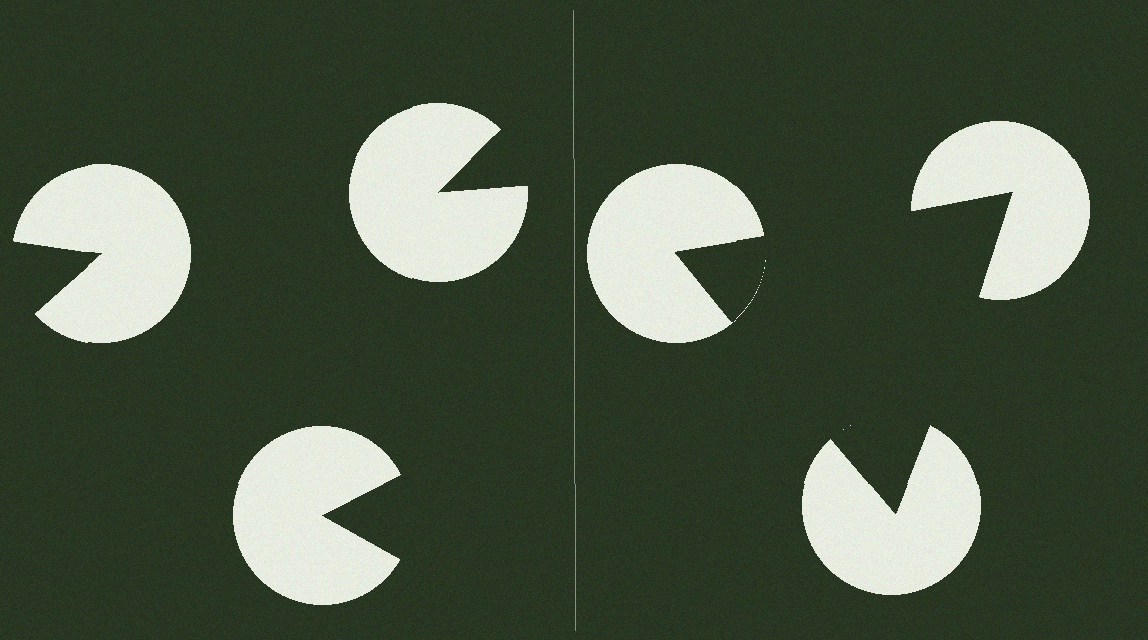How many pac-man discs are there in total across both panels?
6 — 3 on each side.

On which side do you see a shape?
An illusory triangle appears on the right side. On the left side the wedge cuts are rotated, so no coherent shape forms.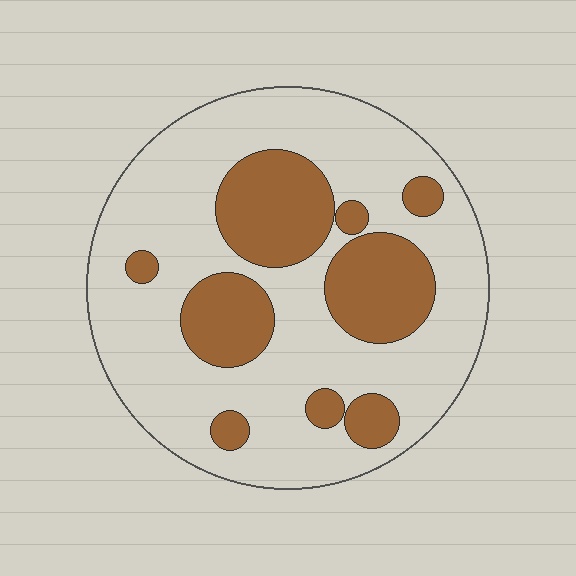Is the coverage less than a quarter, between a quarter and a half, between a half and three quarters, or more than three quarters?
Between a quarter and a half.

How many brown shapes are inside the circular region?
9.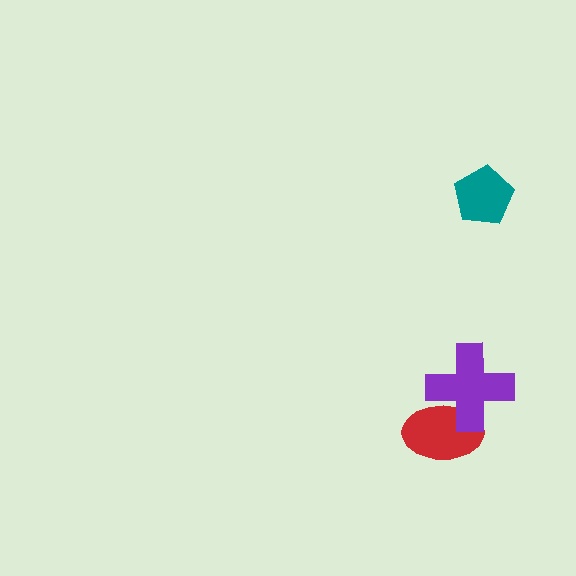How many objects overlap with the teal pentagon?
0 objects overlap with the teal pentagon.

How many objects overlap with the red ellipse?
1 object overlaps with the red ellipse.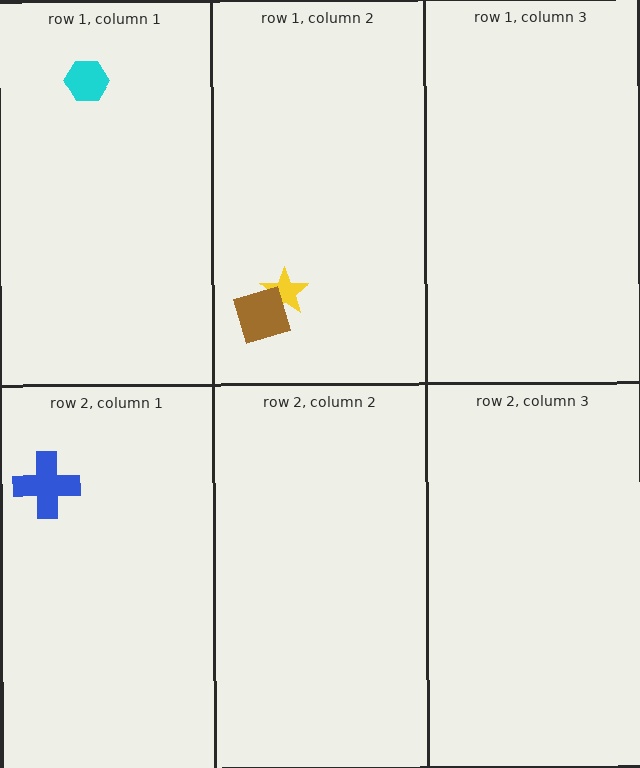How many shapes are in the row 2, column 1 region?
1.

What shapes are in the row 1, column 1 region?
The cyan hexagon.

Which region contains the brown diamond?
The row 1, column 2 region.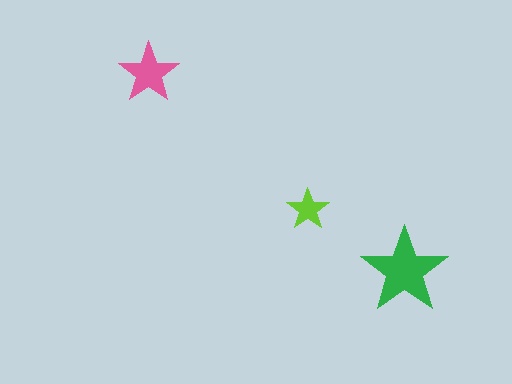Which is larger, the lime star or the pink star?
The pink one.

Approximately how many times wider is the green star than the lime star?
About 2 times wider.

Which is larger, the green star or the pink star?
The green one.